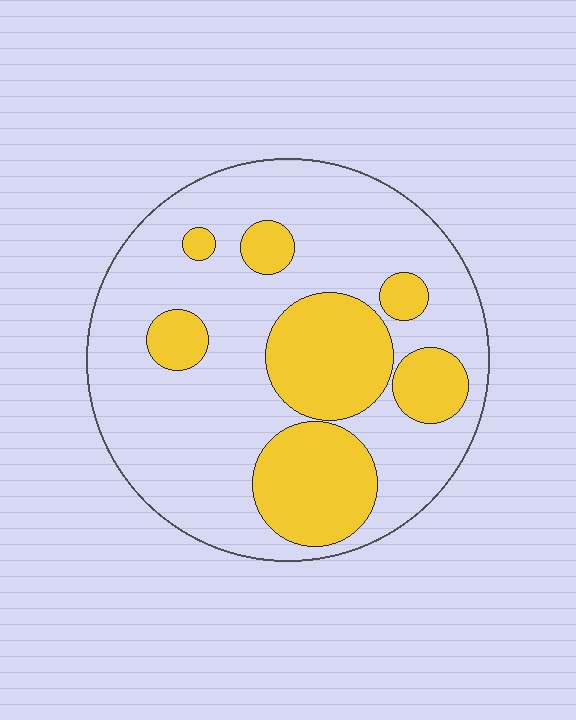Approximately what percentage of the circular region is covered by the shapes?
Approximately 30%.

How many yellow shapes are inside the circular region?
7.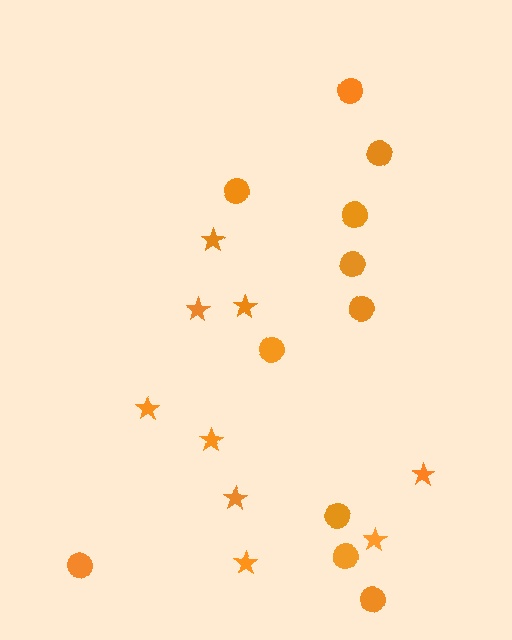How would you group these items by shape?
There are 2 groups: one group of circles (11) and one group of stars (9).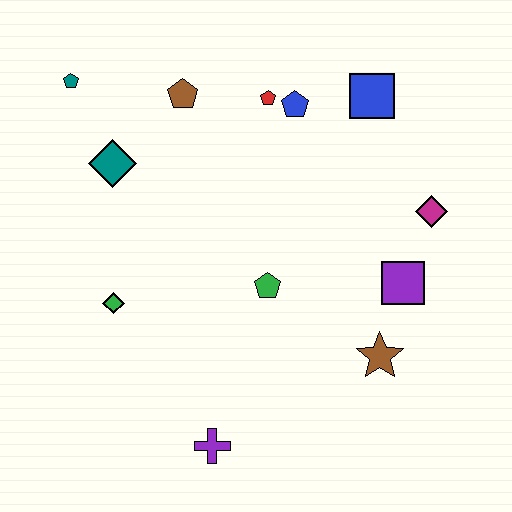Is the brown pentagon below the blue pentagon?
No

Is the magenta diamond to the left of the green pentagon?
No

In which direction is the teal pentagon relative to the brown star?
The teal pentagon is to the left of the brown star.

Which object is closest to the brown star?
The purple square is closest to the brown star.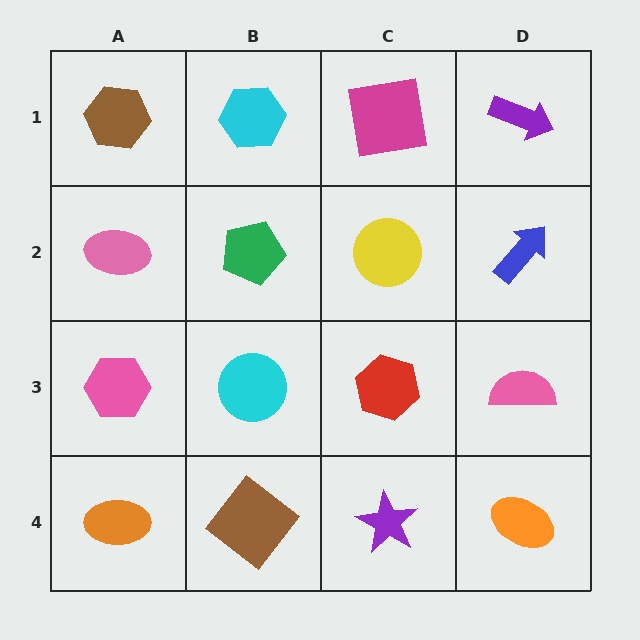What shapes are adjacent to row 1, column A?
A pink ellipse (row 2, column A), a cyan hexagon (row 1, column B).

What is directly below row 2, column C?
A red hexagon.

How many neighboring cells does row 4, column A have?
2.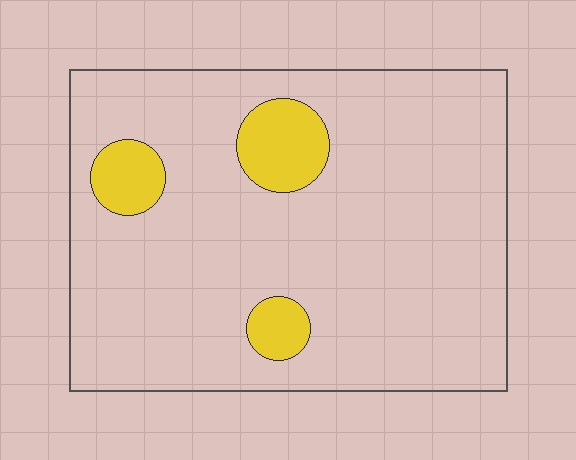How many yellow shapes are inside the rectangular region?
3.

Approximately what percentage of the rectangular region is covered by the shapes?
Approximately 10%.